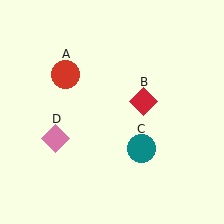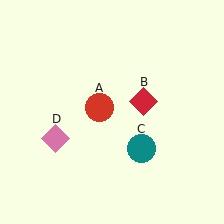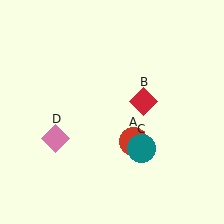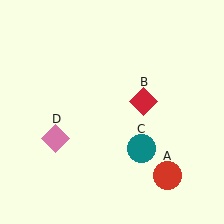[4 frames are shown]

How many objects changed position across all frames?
1 object changed position: red circle (object A).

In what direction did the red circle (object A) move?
The red circle (object A) moved down and to the right.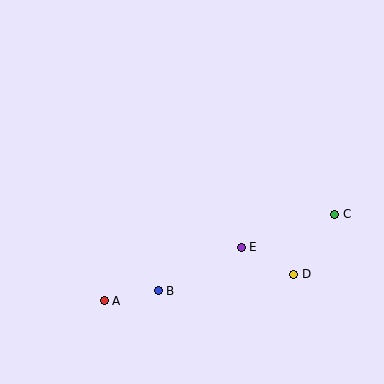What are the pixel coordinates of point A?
Point A is at (104, 301).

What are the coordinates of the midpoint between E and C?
The midpoint between E and C is at (288, 231).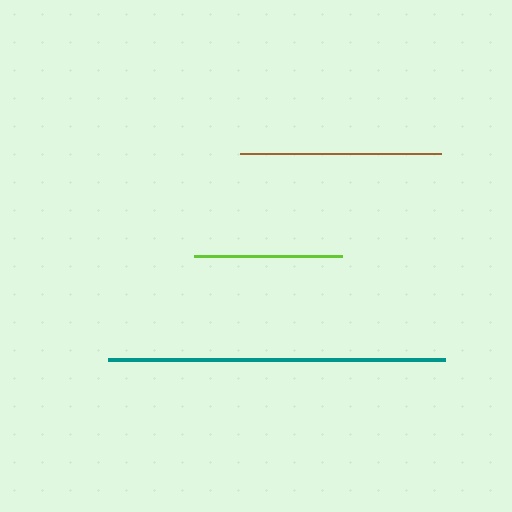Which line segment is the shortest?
The lime line is the shortest at approximately 149 pixels.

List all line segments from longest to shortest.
From longest to shortest: teal, brown, lime.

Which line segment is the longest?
The teal line is the longest at approximately 338 pixels.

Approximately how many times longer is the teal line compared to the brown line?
The teal line is approximately 1.7 times the length of the brown line.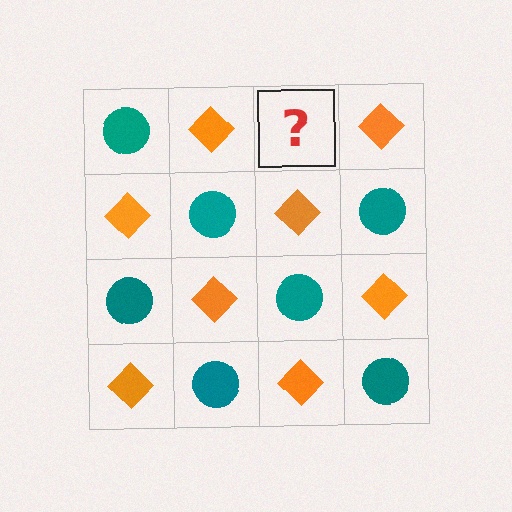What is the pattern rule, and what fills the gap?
The rule is that it alternates teal circle and orange diamond in a checkerboard pattern. The gap should be filled with a teal circle.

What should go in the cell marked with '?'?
The missing cell should contain a teal circle.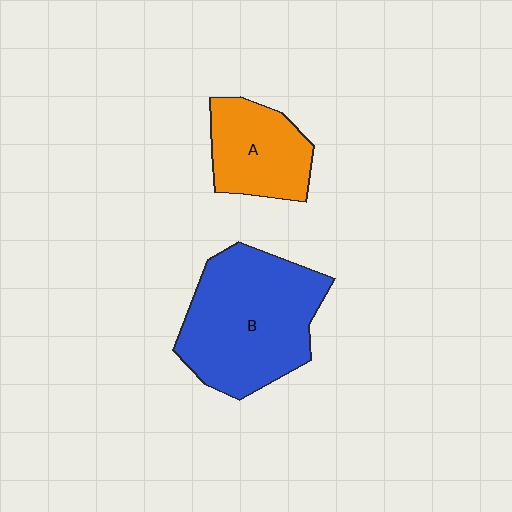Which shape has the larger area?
Shape B (blue).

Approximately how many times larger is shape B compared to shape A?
Approximately 1.9 times.